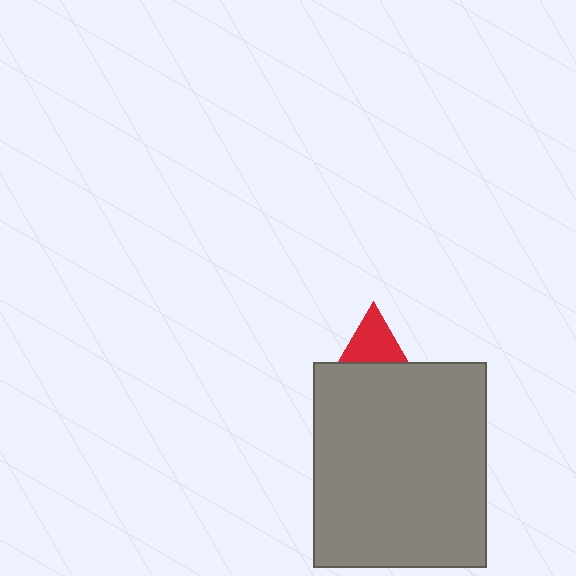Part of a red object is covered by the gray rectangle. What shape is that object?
It is a triangle.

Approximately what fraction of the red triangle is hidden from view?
Roughly 60% of the red triangle is hidden behind the gray rectangle.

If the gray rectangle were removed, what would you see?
You would see the complete red triangle.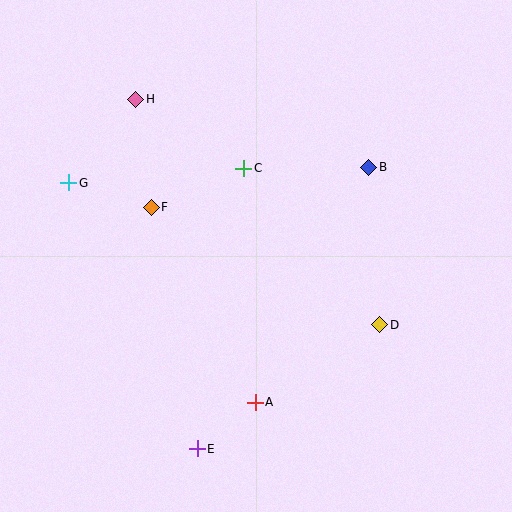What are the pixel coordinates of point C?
Point C is at (244, 168).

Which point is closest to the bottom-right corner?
Point D is closest to the bottom-right corner.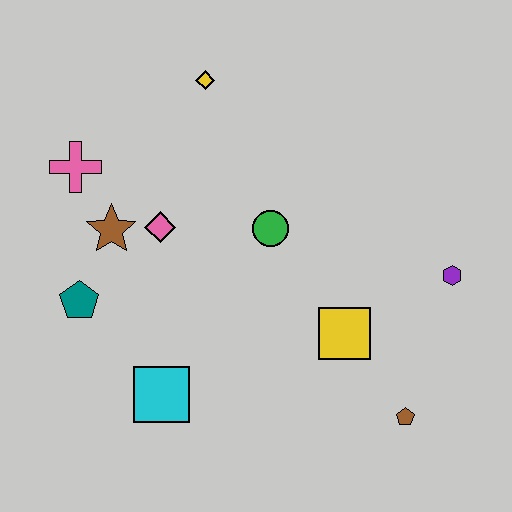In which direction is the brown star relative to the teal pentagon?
The brown star is above the teal pentagon.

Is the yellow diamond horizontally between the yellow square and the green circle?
No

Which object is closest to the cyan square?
The teal pentagon is closest to the cyan square.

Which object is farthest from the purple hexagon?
The pink cross is farthest from the purple hexagon.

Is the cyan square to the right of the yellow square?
No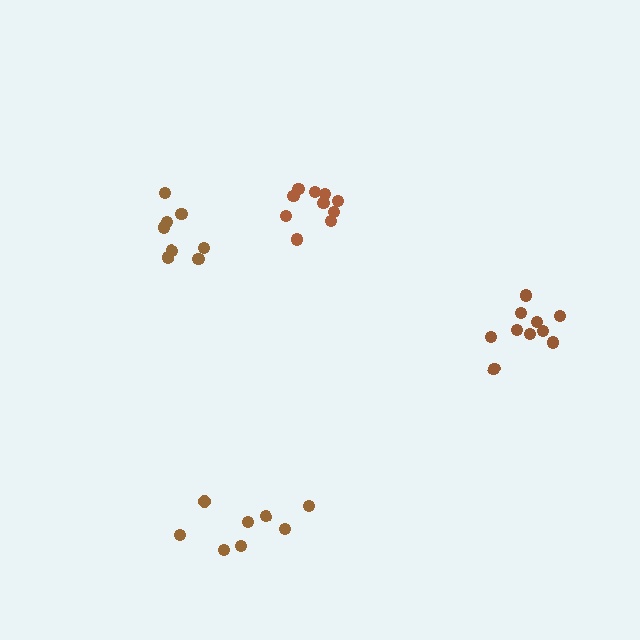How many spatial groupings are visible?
There are 4 spatial groupings.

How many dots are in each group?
Group 1: 10 dots, Group 2: 10 dots, Group 3: 8 dots, Group 4: 8 dots (36 total).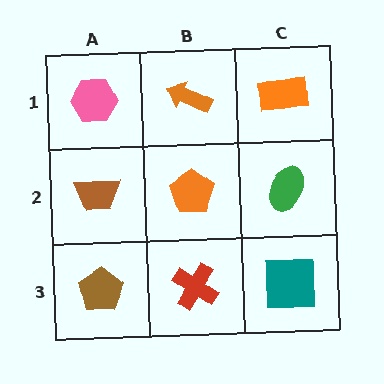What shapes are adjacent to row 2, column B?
An orange arrow (row 1, column B), a red cross (row 3, column B), a brown trapezoid (row 2, column A), a green ellipse (row 2, column C).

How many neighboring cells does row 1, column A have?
2.